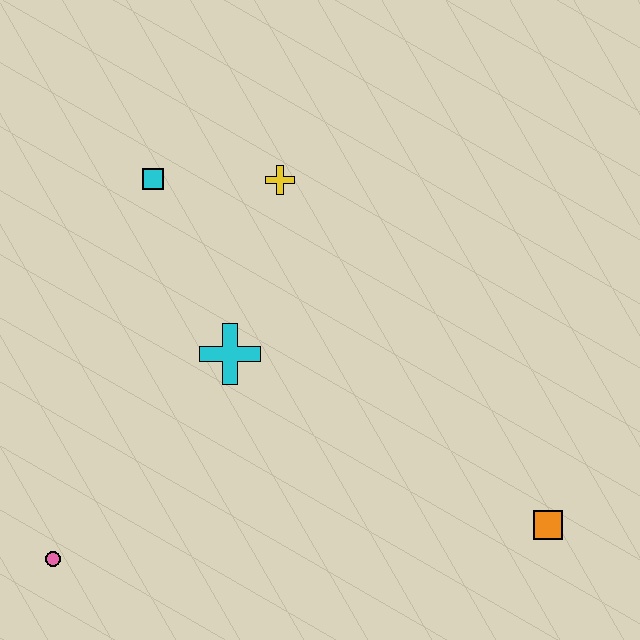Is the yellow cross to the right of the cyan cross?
Yes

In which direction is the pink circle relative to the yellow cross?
The pink circle is below the yellow cross.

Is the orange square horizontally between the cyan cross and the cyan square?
No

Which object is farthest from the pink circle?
The orange square is farthest from the pink circle.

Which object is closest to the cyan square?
The yellow cross is closest to the cyan square.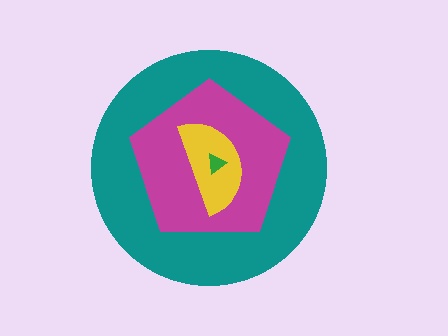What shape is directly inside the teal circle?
The magenta pentagon.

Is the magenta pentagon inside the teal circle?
Yes.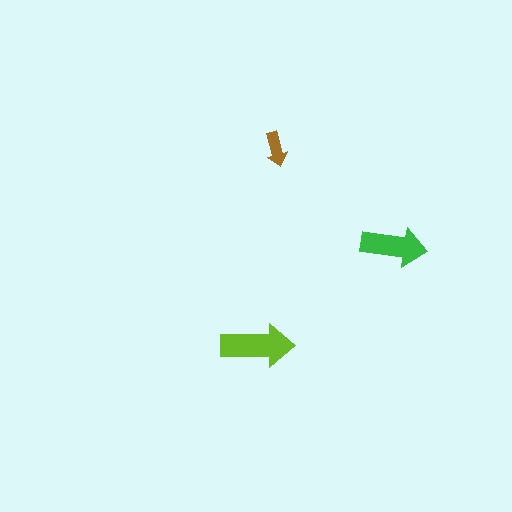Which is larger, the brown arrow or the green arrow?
The green one.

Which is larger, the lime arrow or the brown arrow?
The lime one.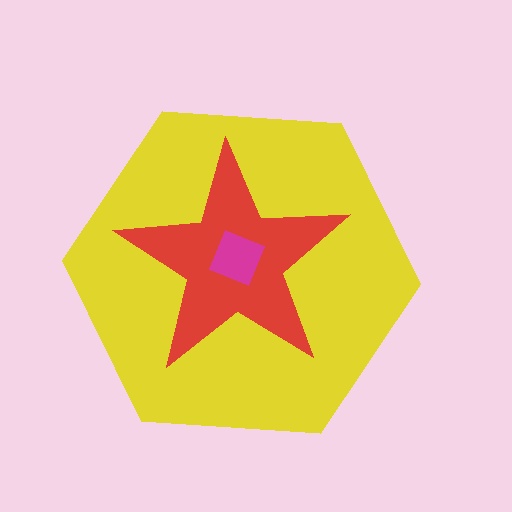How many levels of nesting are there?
3.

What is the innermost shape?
The magenta square.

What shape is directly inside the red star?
The magenta square.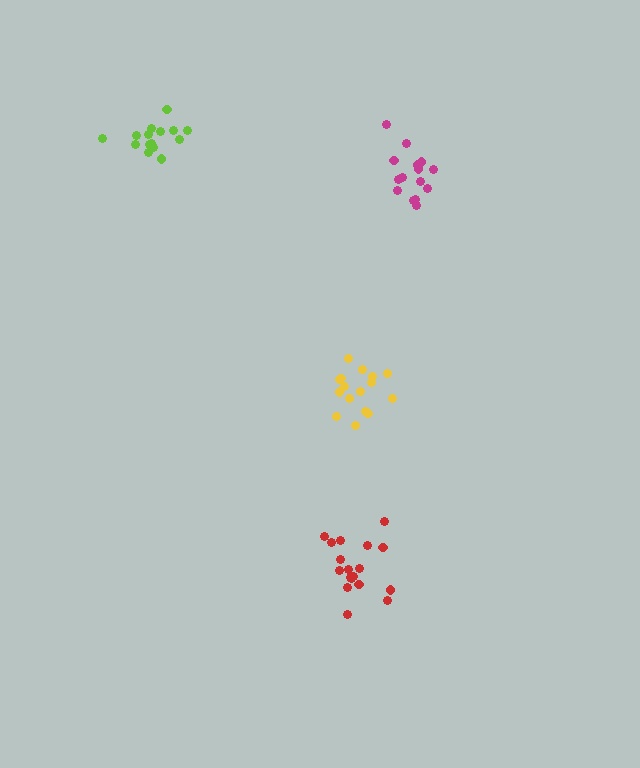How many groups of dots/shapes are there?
There are 4 groups.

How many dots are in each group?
Group 1: 16 dots, Group 2: 18 dots, Group 3: 15 dots, Group 4: 15 dots (64 total).